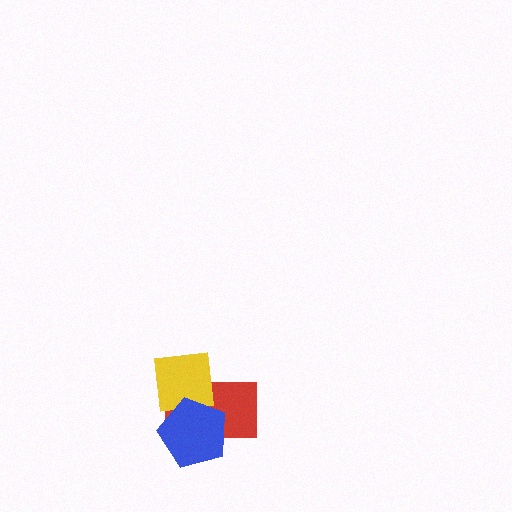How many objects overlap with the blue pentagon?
2 objects overlap with the blue pentagon.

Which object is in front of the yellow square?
The blue pentagon is in front of the yellow square.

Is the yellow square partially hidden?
Yes, it is partially covered by another shape.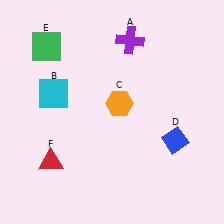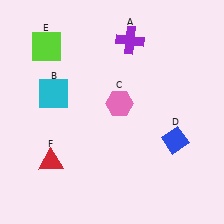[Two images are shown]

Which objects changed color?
C changed from orange to pink. E changed from green to lime.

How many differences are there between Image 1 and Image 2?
There are 2 differences between the two images.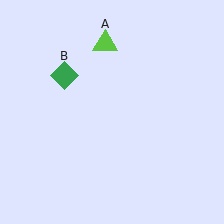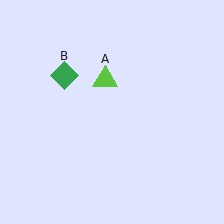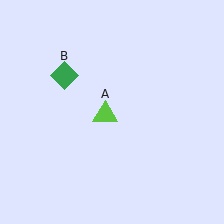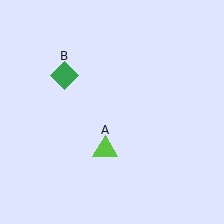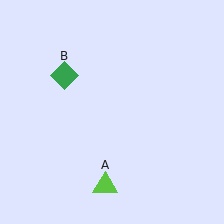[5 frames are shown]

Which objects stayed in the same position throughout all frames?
Green diamond (object B) remained stationary.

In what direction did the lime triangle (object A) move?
The lime triangle (object A) moved down.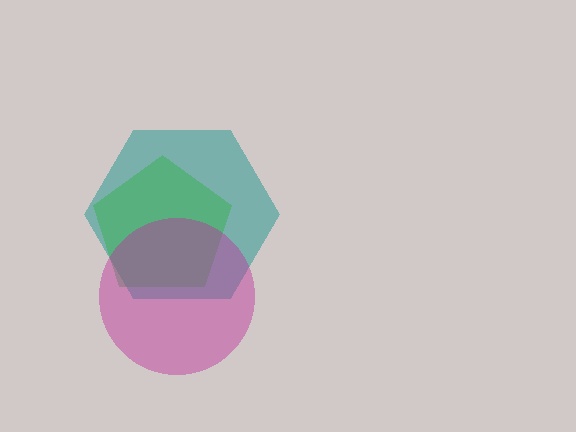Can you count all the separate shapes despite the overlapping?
Yes, there are 3 separate shapes.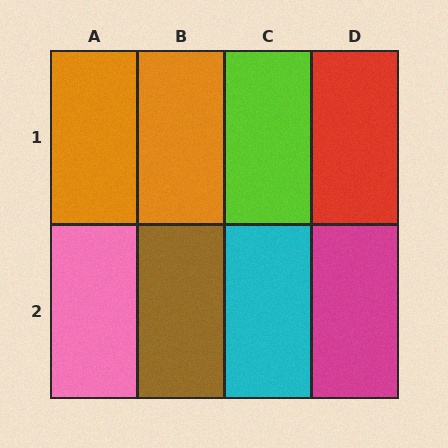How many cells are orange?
2 cells are orange.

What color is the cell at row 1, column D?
Red.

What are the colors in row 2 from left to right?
Pink, brown, cyan, magenta.